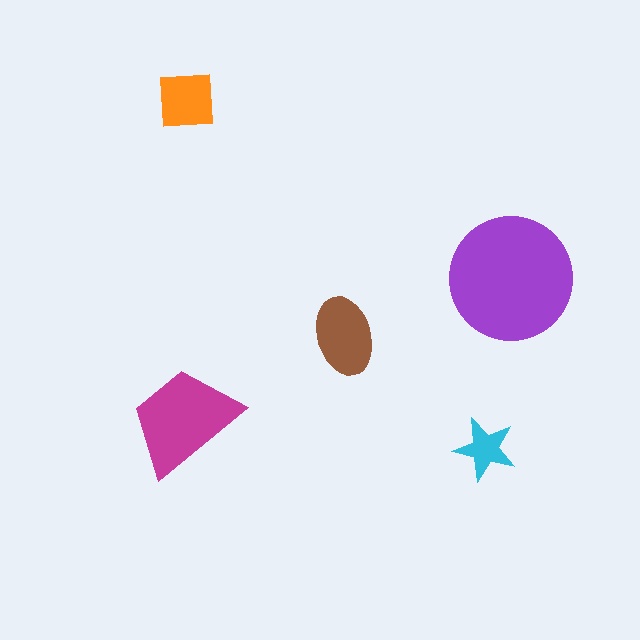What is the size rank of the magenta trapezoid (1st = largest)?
2nd.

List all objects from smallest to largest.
The cyan star, the orange square, the brown ellipse, the magenta trapezoid, the purple circle.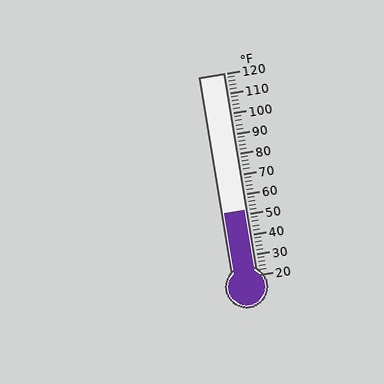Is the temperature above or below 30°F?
The temperature is above 30°F.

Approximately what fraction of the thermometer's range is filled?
The thermometer is filled to approximately 30% of its range.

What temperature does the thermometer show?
The thermometer shows approximately 52°F.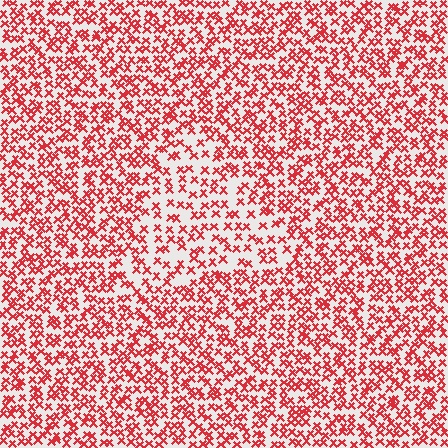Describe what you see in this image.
The image contains small red elements arranged at two different densities. A triangle-shaped region is visible where the elements are less densely packed than the surrounding area.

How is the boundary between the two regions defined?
The boundary is defined by a change in element density (approximately 1.7x ratio). All elements are the same color, size, and shape.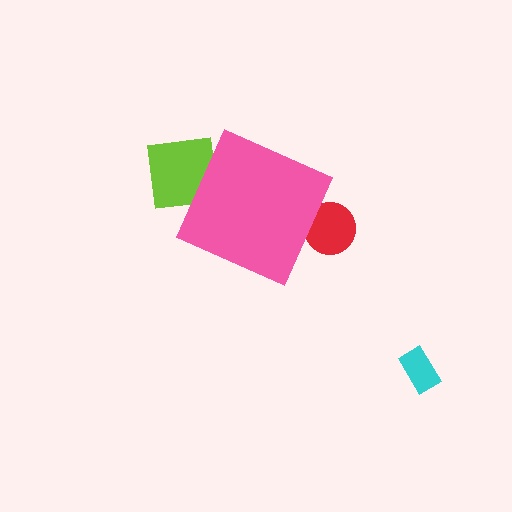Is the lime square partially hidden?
Yes, the lime square is partially hidden behind the pink diamond.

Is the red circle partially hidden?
Yes, the red circle is partially hidden behind the pink diamond.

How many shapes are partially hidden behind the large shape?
2 shapes are partially hidden.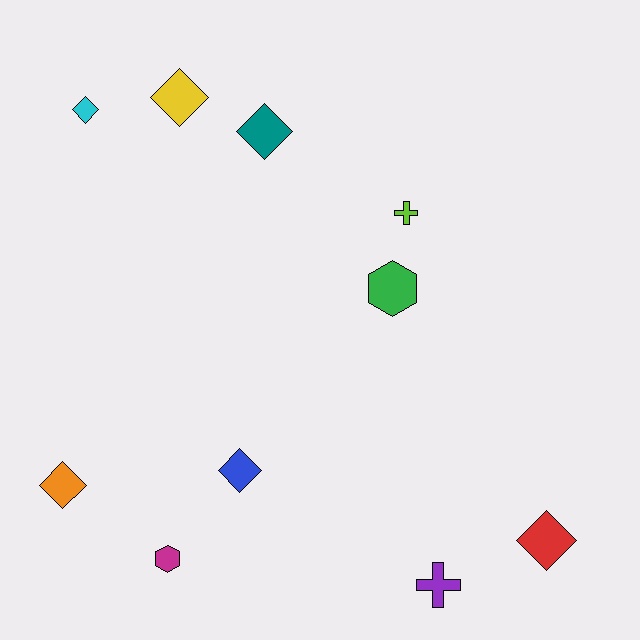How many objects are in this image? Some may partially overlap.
There are 10 objects.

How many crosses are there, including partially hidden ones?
There are 2 crosses.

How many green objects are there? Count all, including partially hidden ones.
There is 1 green object.